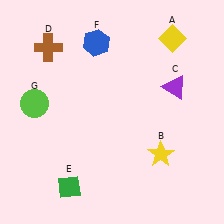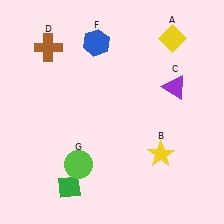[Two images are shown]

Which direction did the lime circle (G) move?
The lime circle (G) moved down.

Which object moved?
The lime circle (G) moved down.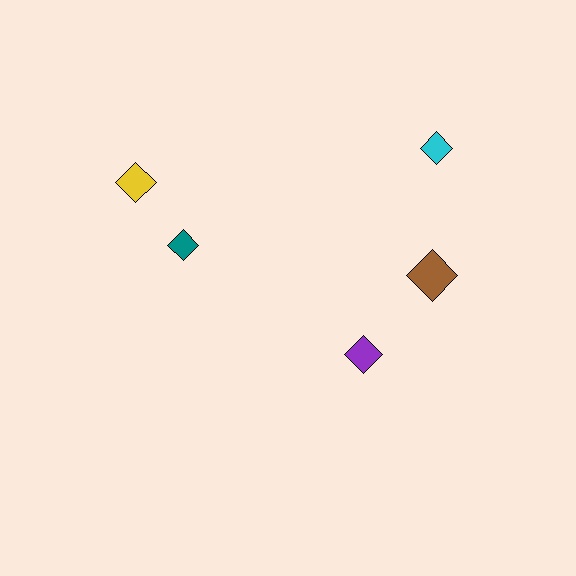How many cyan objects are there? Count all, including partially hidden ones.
There is 1 cyan object.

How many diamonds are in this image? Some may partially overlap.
There are 5 diamonds.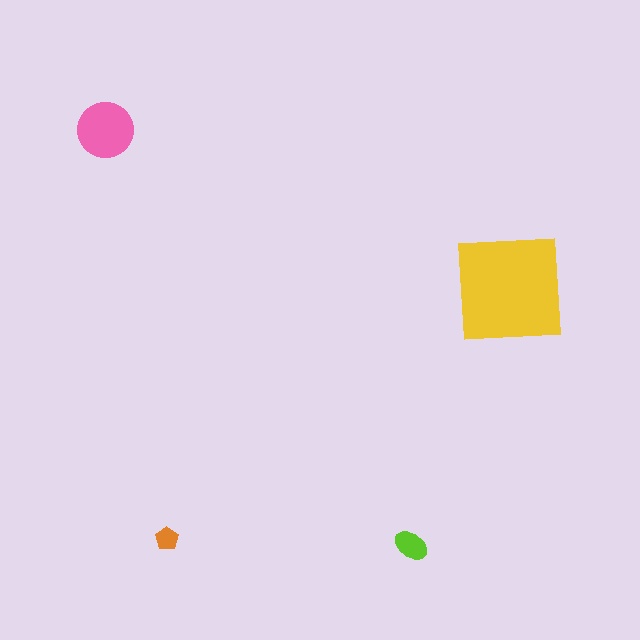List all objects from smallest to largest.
The orange pentagon, the lime ellipse, the pink circle, the yellow square.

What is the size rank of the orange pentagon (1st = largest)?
4th.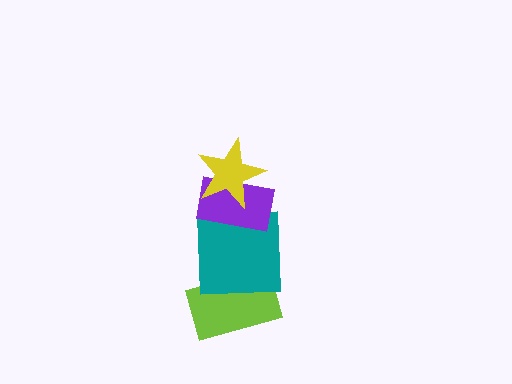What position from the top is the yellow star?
The yellow star is 1st from the top.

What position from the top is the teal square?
The teal square is 3rd from the top.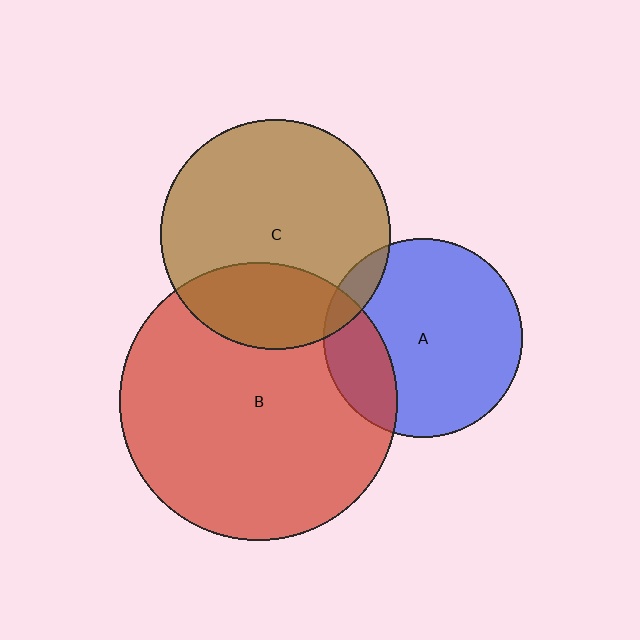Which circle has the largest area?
Circle B (red).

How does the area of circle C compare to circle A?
Approximately 1.3 times.